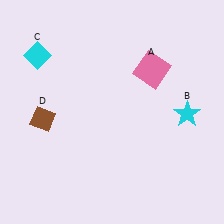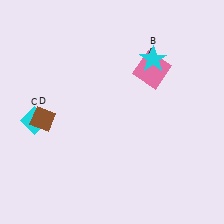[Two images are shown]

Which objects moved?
The objects that moved are: the cyan star (B), the cyan diamond (C).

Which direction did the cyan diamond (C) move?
The cyan diamond (C) moved down.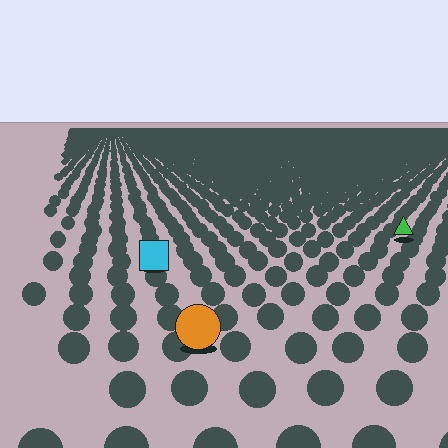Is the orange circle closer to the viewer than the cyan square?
Yes. The orange circle is closer — you can tell from the texture gradient: the ground texture is coarser near it.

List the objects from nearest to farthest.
From nearest to farthest: the orange circle, the cyan square, the green triangle.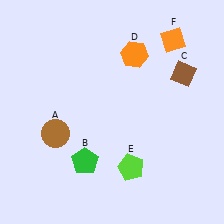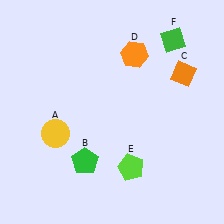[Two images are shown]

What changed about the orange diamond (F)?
In Image 1, F is orange. In Image 2, it changed to green.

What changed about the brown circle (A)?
In Image 1, A is brown. In Image 2, it changed to yellow.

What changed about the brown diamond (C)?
In Image 1, C is brown. In Image 2, it changed to orange.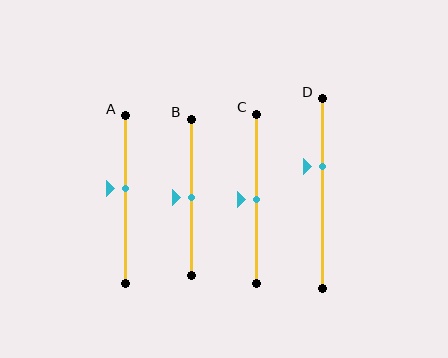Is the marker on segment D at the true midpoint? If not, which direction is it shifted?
No, the marker on segment D is shifted upward by about 14% of the segment length.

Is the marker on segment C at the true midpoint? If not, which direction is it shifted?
Yes, the marker on segment C is at the true midpoint.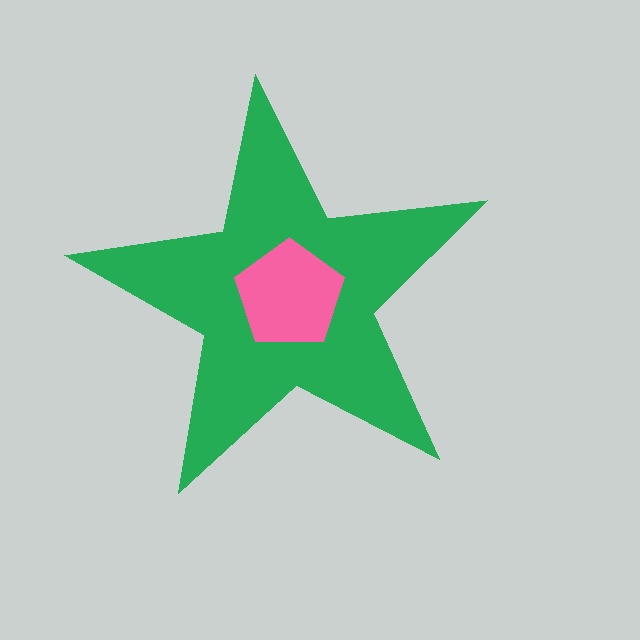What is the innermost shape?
The pink pentagon.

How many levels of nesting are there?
2.